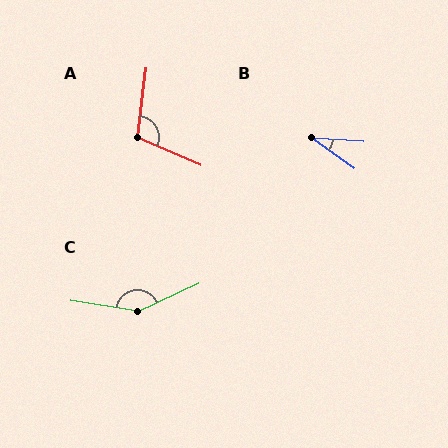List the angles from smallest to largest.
B (32°), A (107°), C (146°).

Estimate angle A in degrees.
Approximately 107 degrees.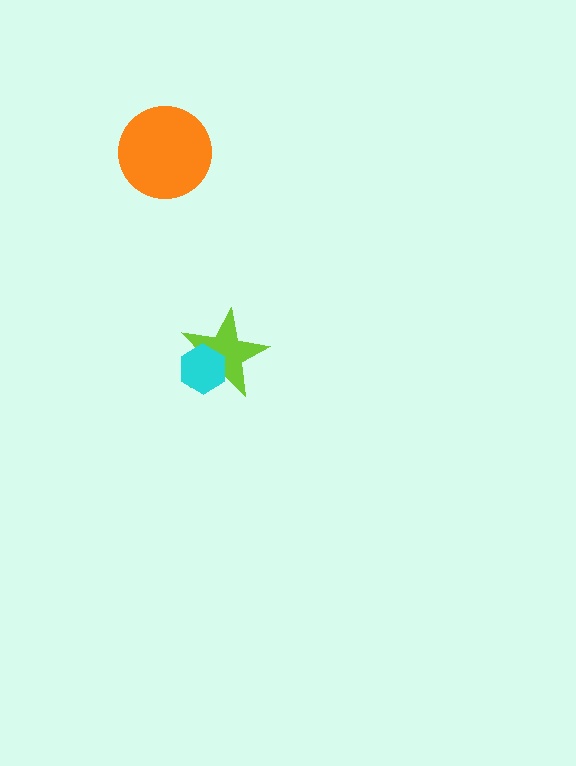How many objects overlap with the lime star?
1 object overlaps with the lime star.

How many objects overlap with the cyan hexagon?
1 object overlaps with the cyan hexagon.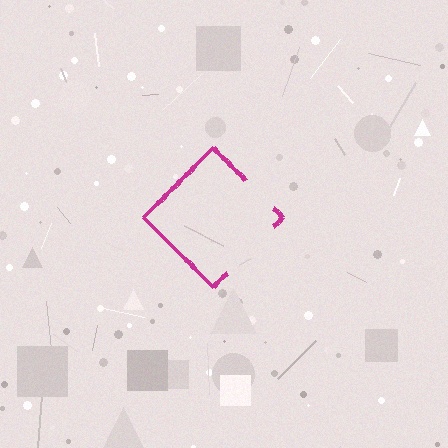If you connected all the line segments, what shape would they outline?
They would outline a diamond.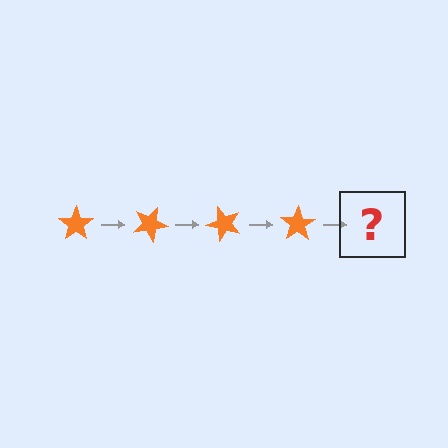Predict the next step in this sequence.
The next step is an orange star rotated 100 degrees.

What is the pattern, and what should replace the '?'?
The pattern is that the star rotates 25 degrees each step. The '?' should be an orange star rotated 100 degrees.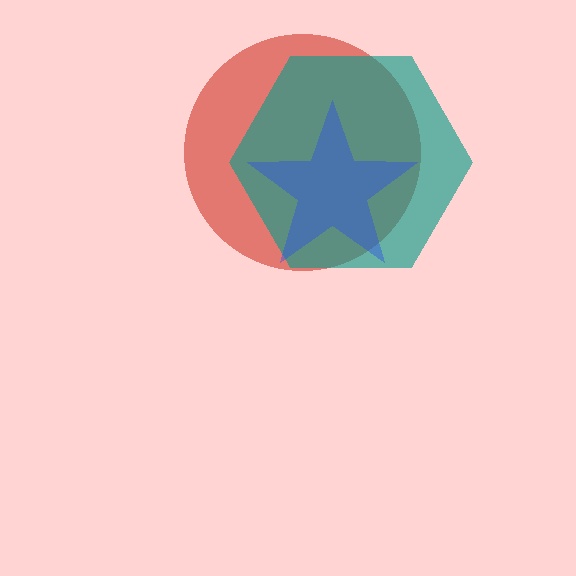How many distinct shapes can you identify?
There are 3 distinct shapes: a red circle, a teal hexagon, a blue star.